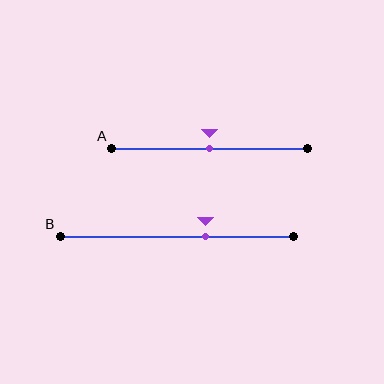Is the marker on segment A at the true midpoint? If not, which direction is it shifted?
Yes, the marker on segment A is at the true midpoint.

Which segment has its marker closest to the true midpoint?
Segment A has its marker closest to the true midpoint.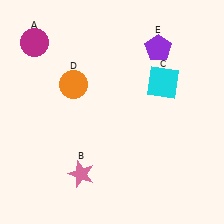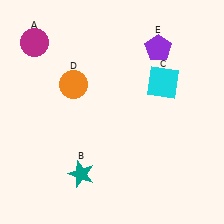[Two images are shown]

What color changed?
The star (B) changed from pink in Image 1 to teal in Image 2.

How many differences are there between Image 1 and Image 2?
There is 1 difference between the two images.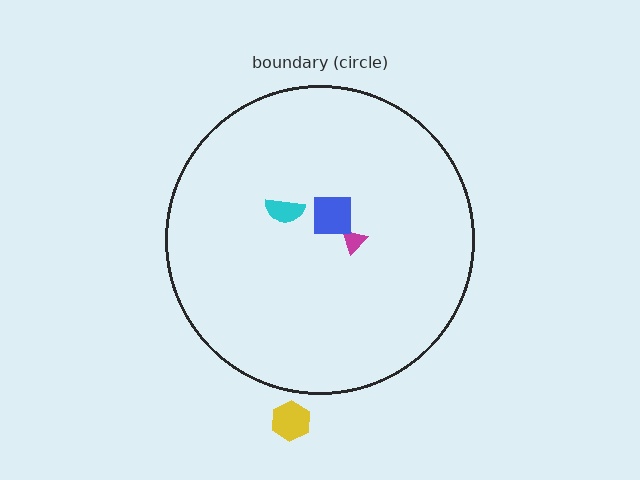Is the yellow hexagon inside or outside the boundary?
Outside.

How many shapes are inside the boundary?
3 inside, 1 outside.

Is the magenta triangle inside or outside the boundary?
Inside.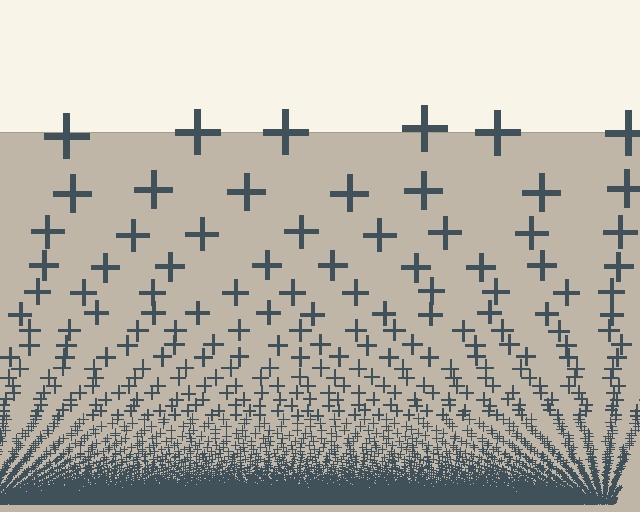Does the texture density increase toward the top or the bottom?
Density increases toward the bottom.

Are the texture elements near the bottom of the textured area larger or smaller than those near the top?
Smaller. The gradient is inverted — elements near the bottom are smaller and denser.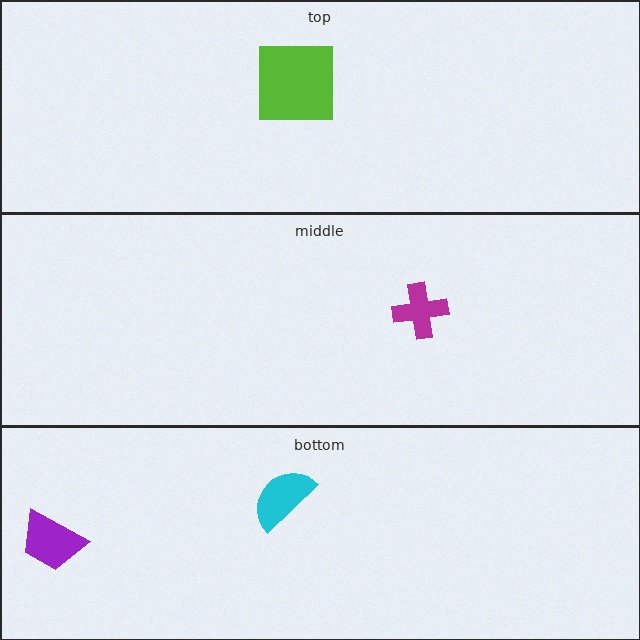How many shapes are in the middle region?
1.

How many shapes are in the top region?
1.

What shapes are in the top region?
The lime square.